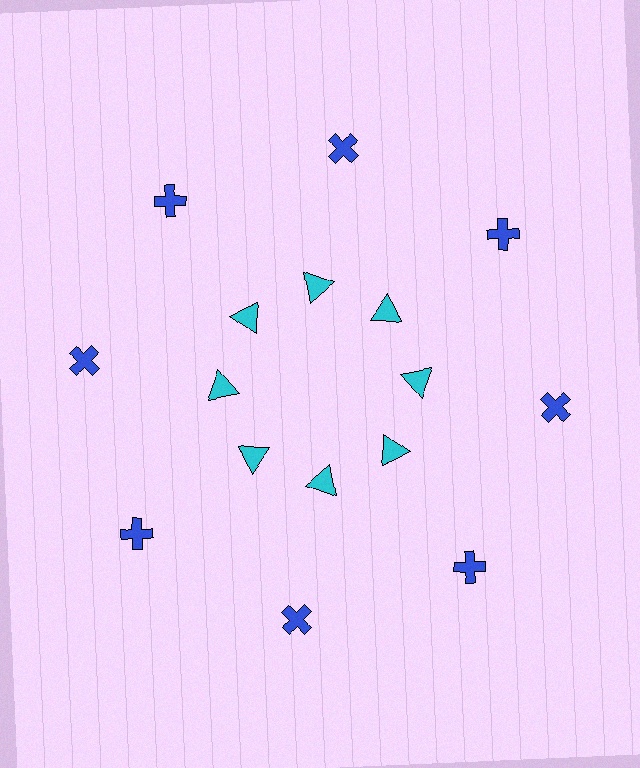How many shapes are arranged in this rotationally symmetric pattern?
There are 16 shapes, arranged in 8 groups of 2.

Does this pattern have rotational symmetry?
Yes, this pattern has 8-fold rotational symmetry. It looks the same after rotating 45 degrees around the center.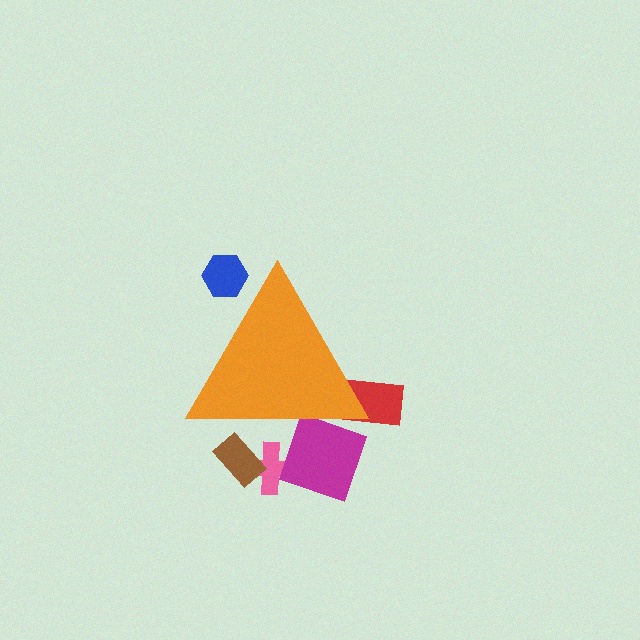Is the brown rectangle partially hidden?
Yes, the brown rectangle is partially hidden behind the orange triangle.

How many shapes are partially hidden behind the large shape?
5 shapes are partially hidden.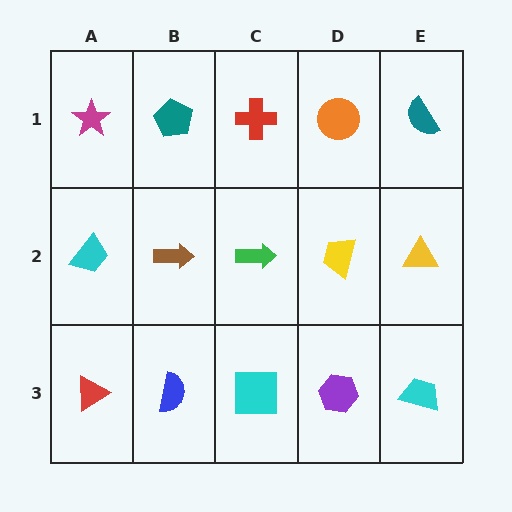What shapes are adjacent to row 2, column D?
An orange circle (row 1, column D), a purple hexagon (row 3, column D), a green arrow (row 2, column C), a yellow triangle (row 2, column E).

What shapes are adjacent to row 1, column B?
A brown arrow (row 2, column B), a magenta star (row 1, column A), a red cross (row 1, column C).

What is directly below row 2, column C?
A cyan square.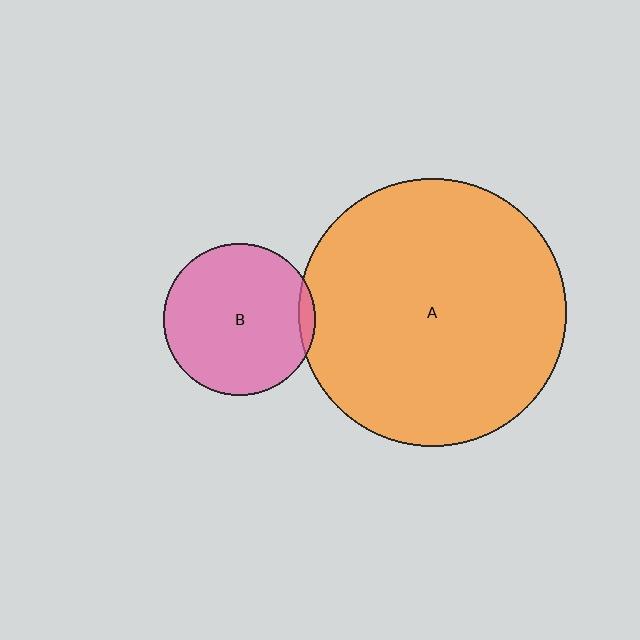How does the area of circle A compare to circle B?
Approximately 3.1 times.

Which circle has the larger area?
Circle A (orange).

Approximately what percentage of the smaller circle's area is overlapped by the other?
Approximately 5%.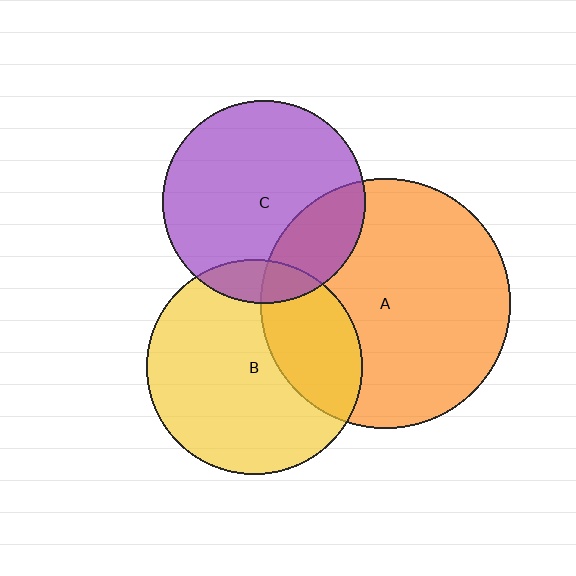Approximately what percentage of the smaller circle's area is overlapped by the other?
Approximately 10%.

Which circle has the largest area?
Circle A (orange).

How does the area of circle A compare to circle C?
Approximately 1.5 times.